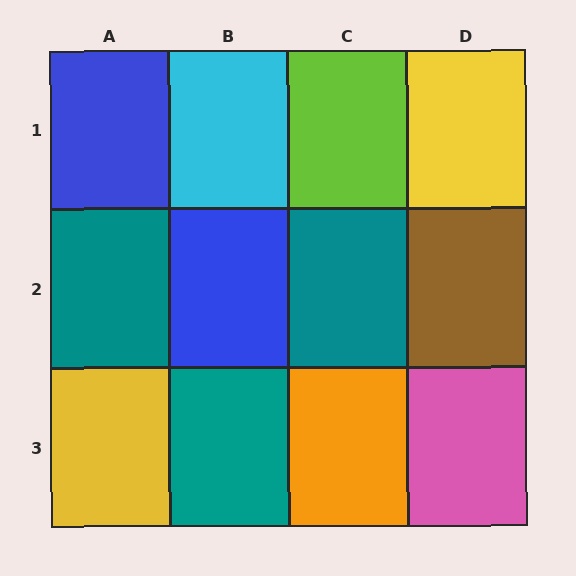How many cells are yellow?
2 cells are yellow.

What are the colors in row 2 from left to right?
Teal, blue, teal, brown.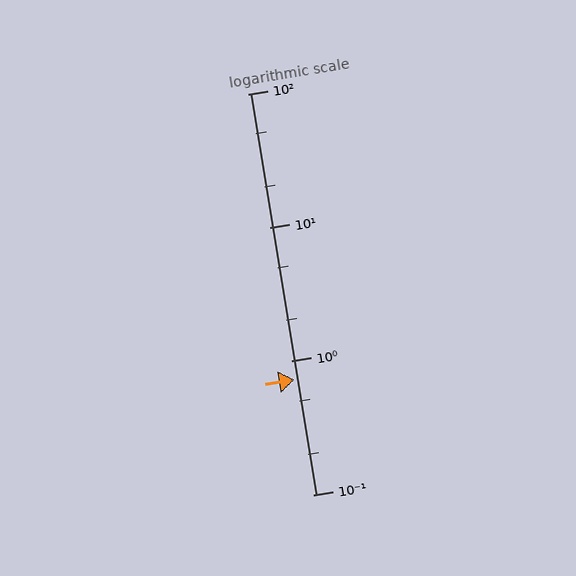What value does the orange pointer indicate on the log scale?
The pointer indicates approximately 0.72.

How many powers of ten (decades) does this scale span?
The scale spans 3 decades, from 0.1 to 100.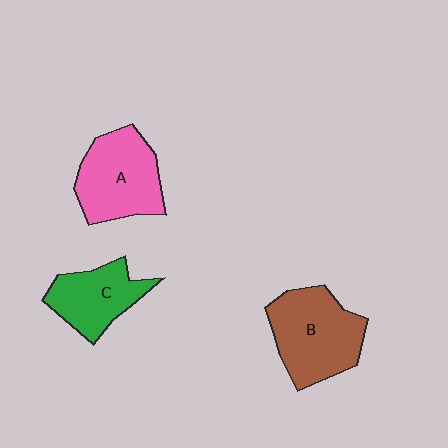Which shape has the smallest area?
Shape C (green).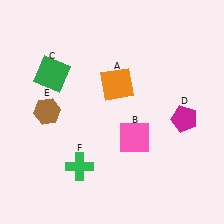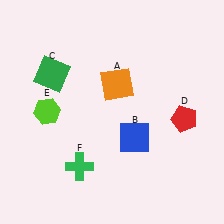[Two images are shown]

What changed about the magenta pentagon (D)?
In Image 1, D is magenta. In Image 2, it changed to red.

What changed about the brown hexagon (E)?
In Image 1, E is brown. In Image 2, it changed to lime.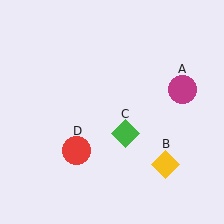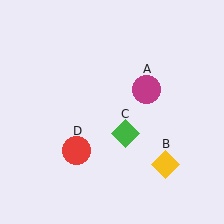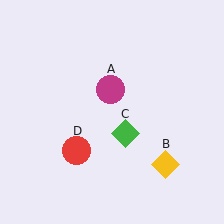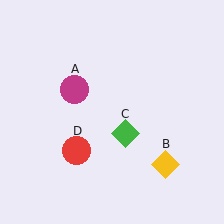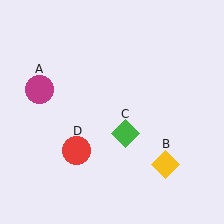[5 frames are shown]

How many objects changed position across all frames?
1 object changed position: magenta circle (object A).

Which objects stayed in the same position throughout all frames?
Yellow diamond (object B) and green diamond (object C) and red circle (object D) remained stationary.